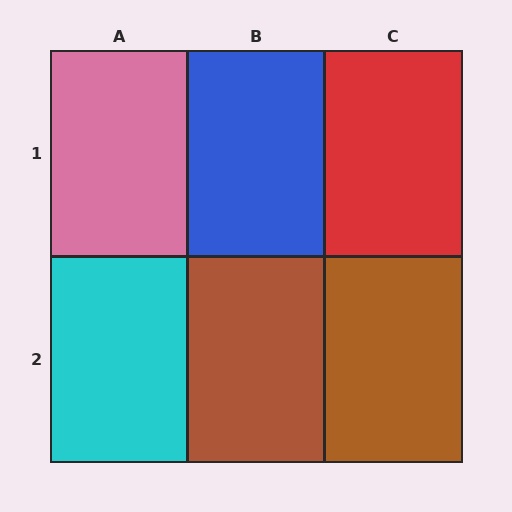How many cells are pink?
1 cell is pink.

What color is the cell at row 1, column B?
Blue.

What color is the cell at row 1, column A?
Pink.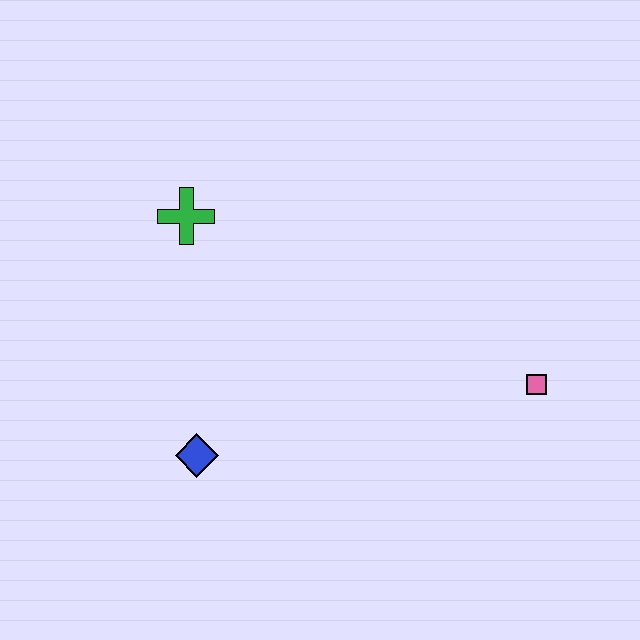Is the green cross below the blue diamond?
No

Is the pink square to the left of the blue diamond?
No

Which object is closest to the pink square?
The blue diamond is closest to the pink square.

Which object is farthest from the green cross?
The pink square is farthest from the green cross.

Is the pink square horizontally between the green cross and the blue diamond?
No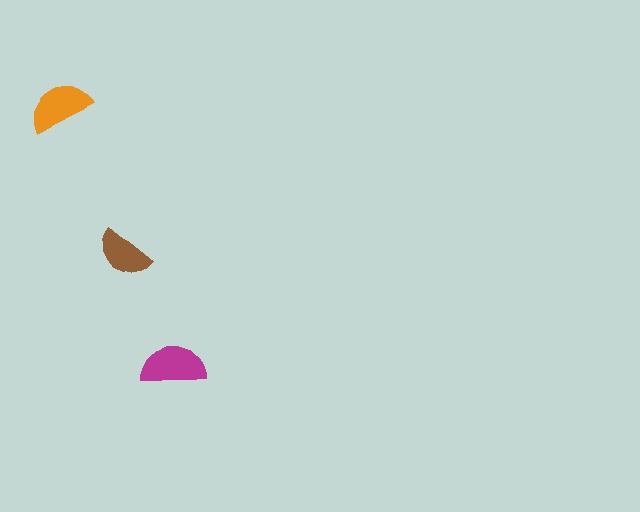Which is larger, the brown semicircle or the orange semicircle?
The orange one.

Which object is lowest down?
The magenta semicircle is bottommost.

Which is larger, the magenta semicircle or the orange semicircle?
The magenta one.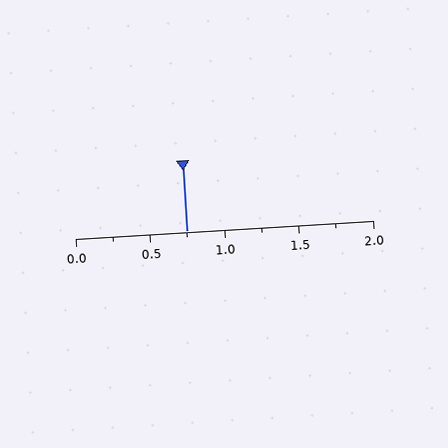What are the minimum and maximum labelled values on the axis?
The axis runs from 0.0 to 2.0.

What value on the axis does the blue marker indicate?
The marker indicates approximately 0.75.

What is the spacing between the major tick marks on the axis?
The major ticks are spaced 0.5 apart.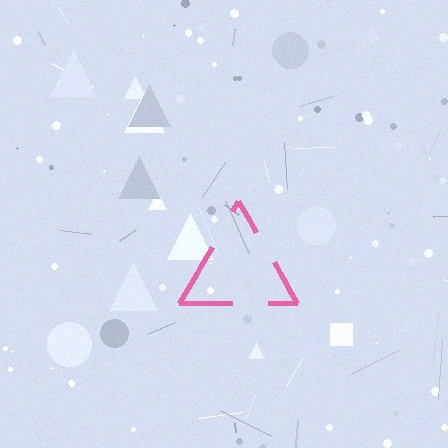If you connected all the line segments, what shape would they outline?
They would outline a triangle.